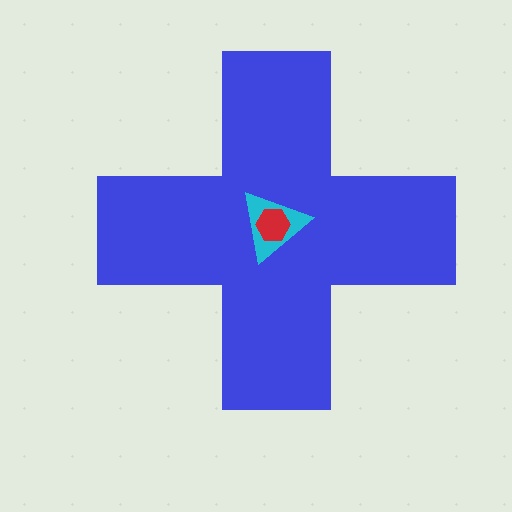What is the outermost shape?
The blue cross.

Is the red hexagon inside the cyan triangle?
Yes.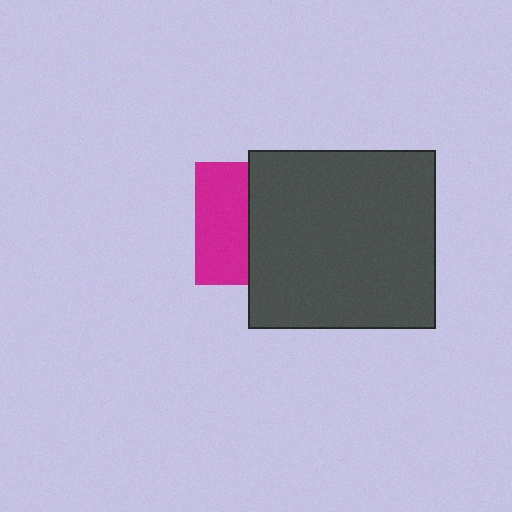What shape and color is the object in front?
The object in front is a dark gray rectangle.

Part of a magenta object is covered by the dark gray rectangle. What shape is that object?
It is a square.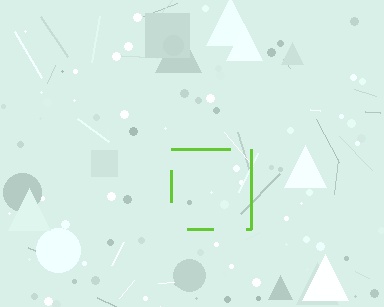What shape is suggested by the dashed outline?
The dashed outline suggests a square.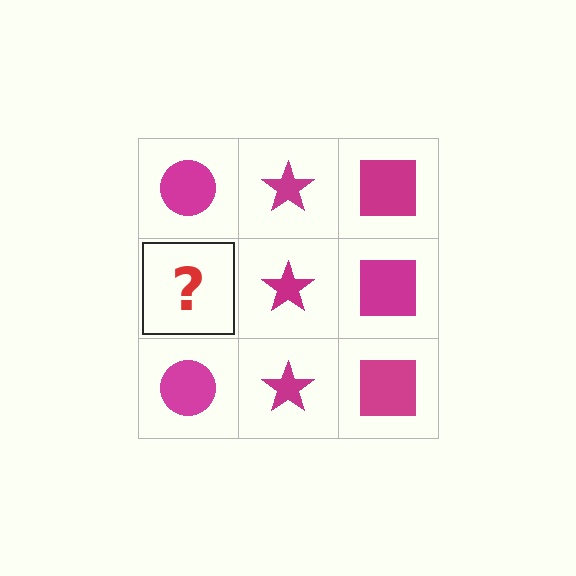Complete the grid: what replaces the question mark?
The question mark should be replaced with a magenta circle.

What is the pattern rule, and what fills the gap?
The rule is that each column has a consistent shape. The gap should be filled with a magenta circle.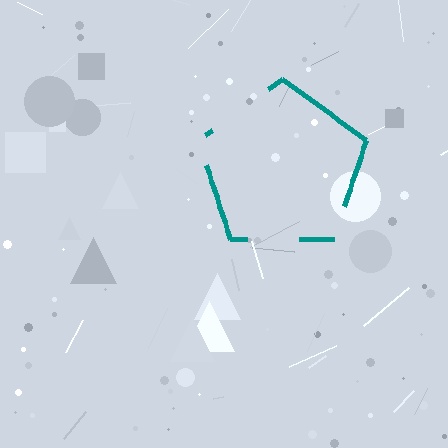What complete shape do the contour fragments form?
The contour fragments form a pentagon.